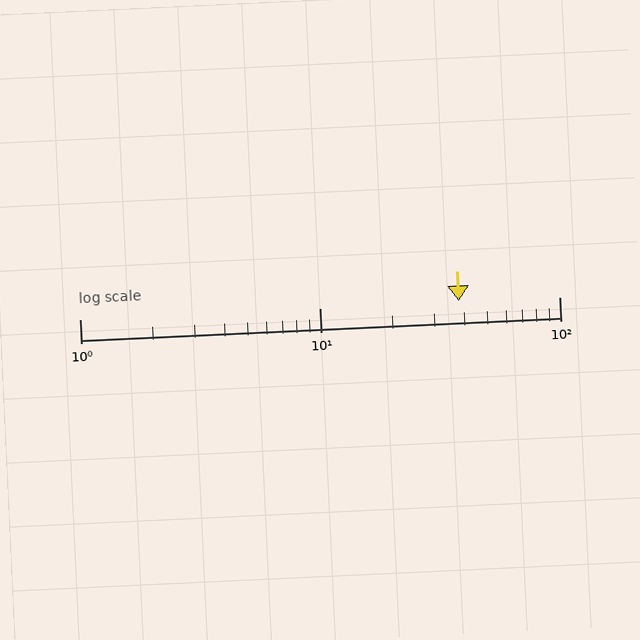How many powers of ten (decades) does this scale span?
The scale spans 2 decades, from 1 to 100.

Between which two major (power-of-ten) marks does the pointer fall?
The pointer is between 10 and 100.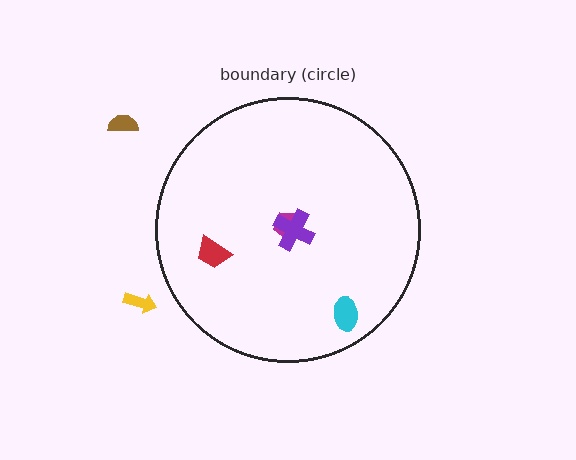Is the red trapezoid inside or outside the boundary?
Inside.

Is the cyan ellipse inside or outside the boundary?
Inside.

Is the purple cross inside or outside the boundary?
Inside.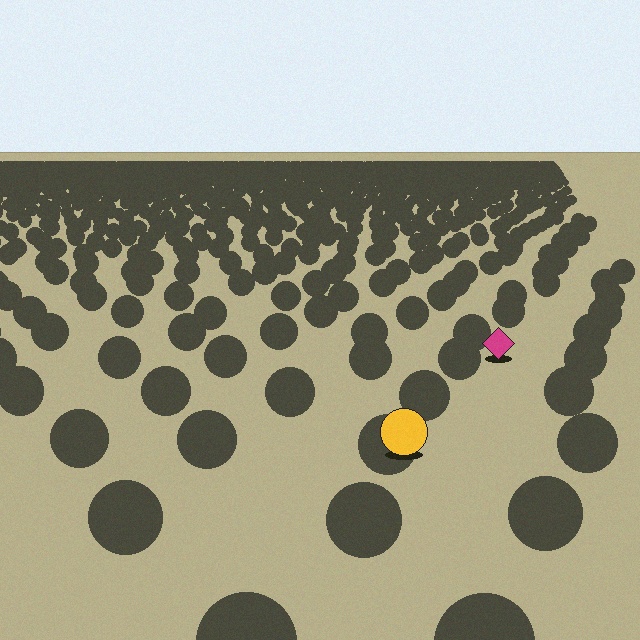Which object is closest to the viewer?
The yellow circle is closest. The texture marks near it are larger and more spread out.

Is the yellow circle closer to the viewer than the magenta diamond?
Yes. The yellow circle is closer — you can tell from the texture gradient: the ground texture is coarser near it.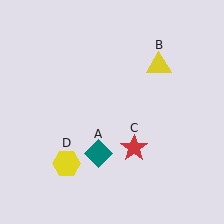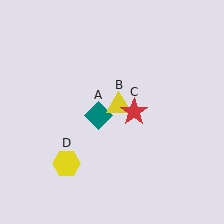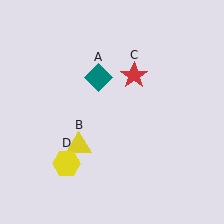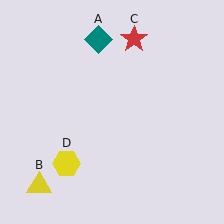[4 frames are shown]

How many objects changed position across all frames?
3 objects changed position: teal diamond (object A), yellow triangle (object B), red star (object C).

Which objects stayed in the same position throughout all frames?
Yellow hexagon (object D) remained stationary.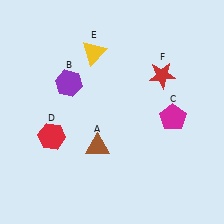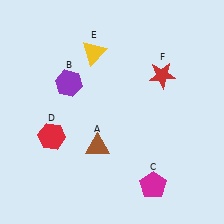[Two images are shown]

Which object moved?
The magenta pentagon (C) moved down.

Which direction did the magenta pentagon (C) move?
The magenta pentagon (C) moved down.